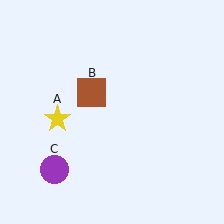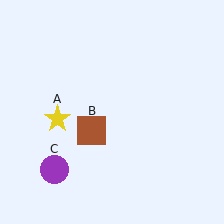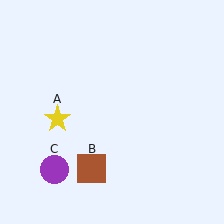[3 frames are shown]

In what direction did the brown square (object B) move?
The brown square (object B) moved down.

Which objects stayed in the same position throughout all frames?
Yellow star (object A) and purple circle (object C) remained stationary.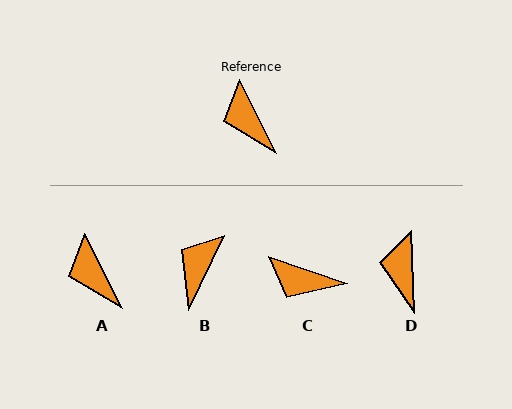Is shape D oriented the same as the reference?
No, it is off by about 25 degrees.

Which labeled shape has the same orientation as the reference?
A.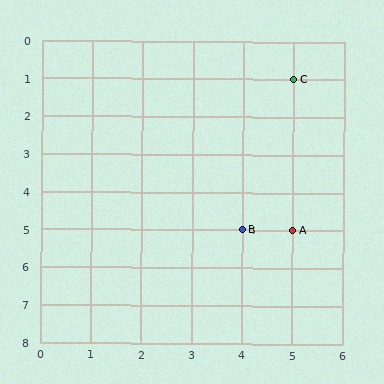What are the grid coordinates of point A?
Point A is at grid coordinates (5, 5).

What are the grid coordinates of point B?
Point B is at grid coordinates (4, 5).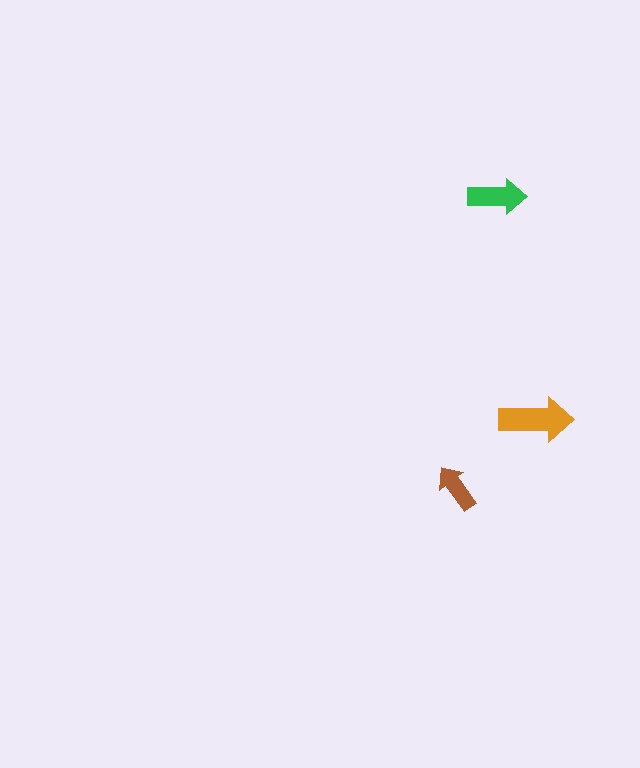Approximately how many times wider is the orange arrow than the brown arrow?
About 1.5 times wider.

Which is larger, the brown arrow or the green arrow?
The green one.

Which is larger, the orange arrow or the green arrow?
The orange one.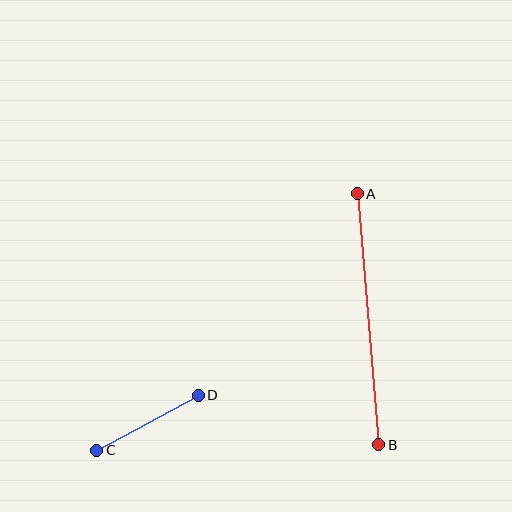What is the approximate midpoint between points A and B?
The midpoint is at approximately (368, 319) pixels.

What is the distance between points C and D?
The distance is approximately 116 pixels.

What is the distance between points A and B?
The distance is approximately 252 pixels.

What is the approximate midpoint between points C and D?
The midpoint is at approximately (147, 423) pixels.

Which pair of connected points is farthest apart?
Points A and B are farthest apart.